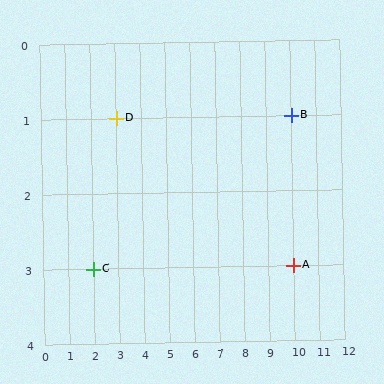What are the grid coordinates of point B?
Point B is at grid coordinates (10, 1).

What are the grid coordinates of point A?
Point A is at grid coordinates (10, 3).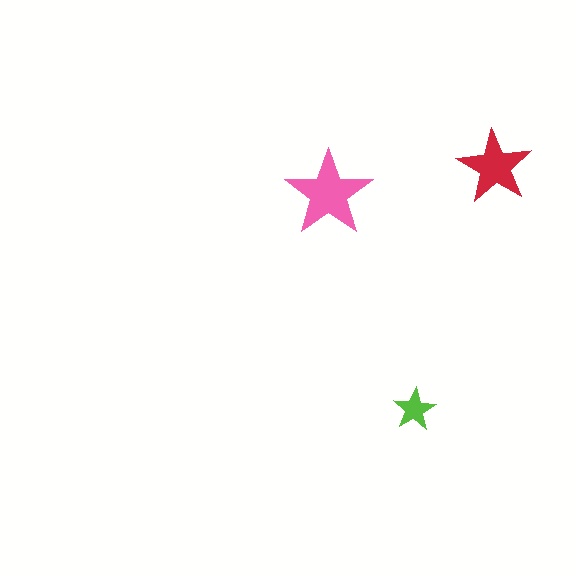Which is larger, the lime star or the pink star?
The pink one.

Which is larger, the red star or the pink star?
The pink one.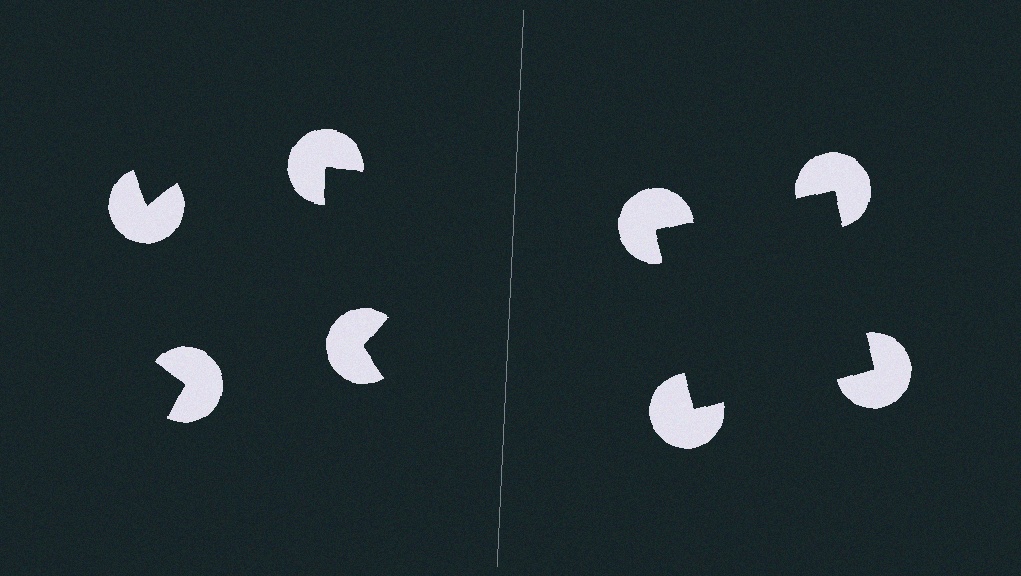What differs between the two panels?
The pac-man discs are positioned identically on both sides; only the wedge orientations differ. On the right they align to a square; on the left they are misaligned.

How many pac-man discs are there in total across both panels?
8 — 4 on each side.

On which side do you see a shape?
An illusory square appears on the right side. On the left side the wedge cuts are rotated, so no coherent shape forms.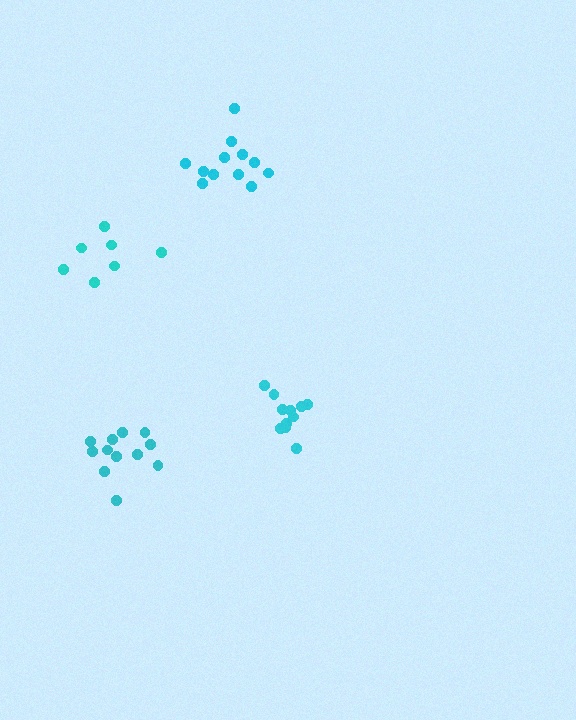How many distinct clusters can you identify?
There are 4 distinct clusters.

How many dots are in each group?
Group 1: 11 dots, Group 2: 12 dots, Group 3: 12 dots, Group 4: 7 dots (42 total).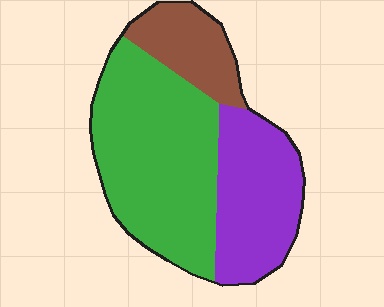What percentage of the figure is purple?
Purple covers roughly 30% of the figure.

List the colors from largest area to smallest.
From largest to smallest: green, purple, brown.